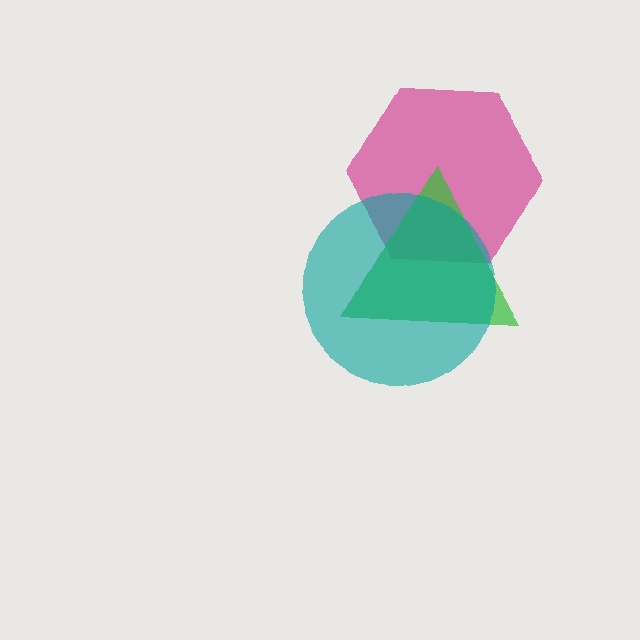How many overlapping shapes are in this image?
There are 3 overlapping shapes in the image.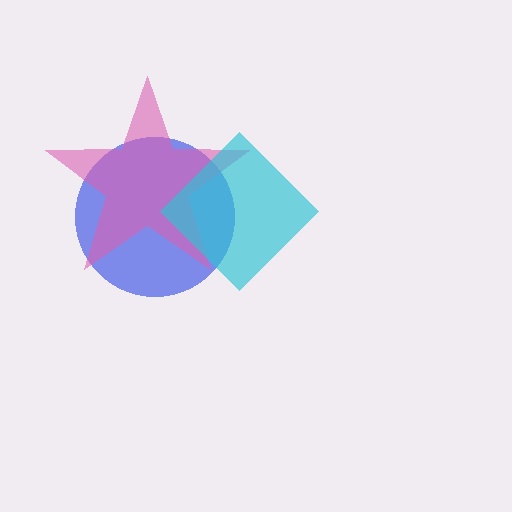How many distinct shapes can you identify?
There are 3 distinct shapes: a blue circle, a pink star, a cyan diamond.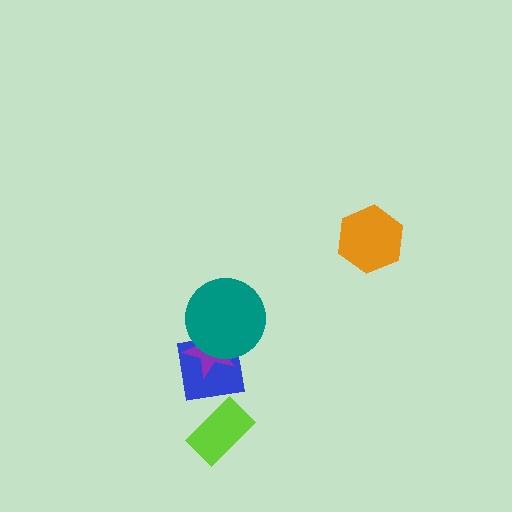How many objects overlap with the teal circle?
2 objects overlap with the teal circle.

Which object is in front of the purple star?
The teal circle is in front of the purple star.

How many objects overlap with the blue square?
3 objects overlap with the blue square.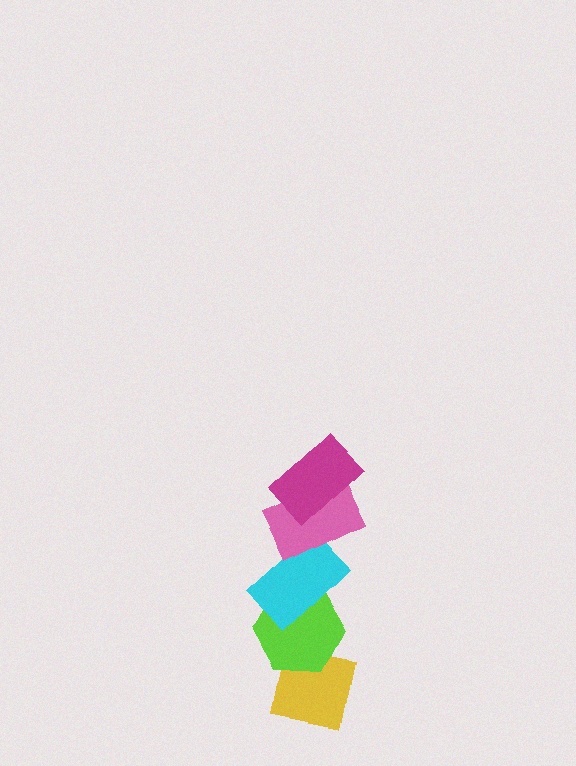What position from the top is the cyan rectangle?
The cyan rectangle is 3rd from the top.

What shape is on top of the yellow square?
The lime hexagon is on top of the yellow square.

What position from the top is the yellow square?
The yellow square is 5th from the top.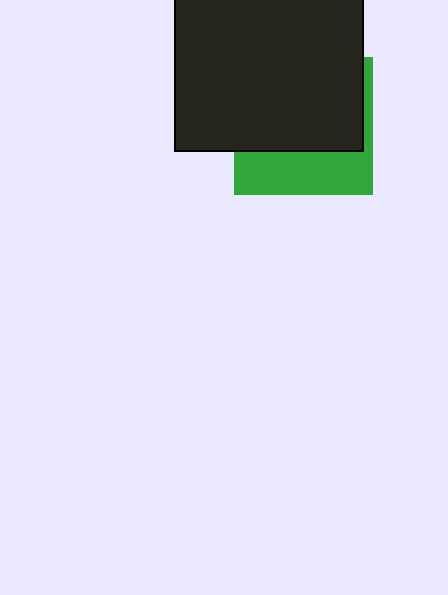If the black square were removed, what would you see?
You would see the complete green square.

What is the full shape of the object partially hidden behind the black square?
The partially hidden object is a green square.